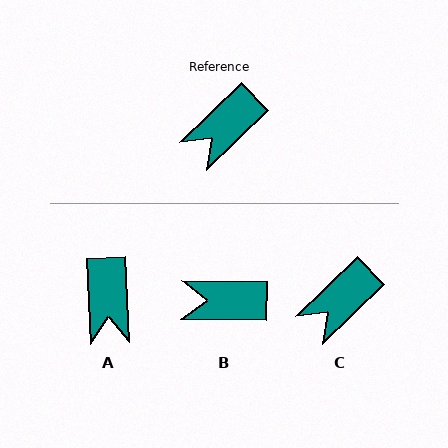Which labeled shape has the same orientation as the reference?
C.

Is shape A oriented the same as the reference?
No, it is off by about 49 degrees.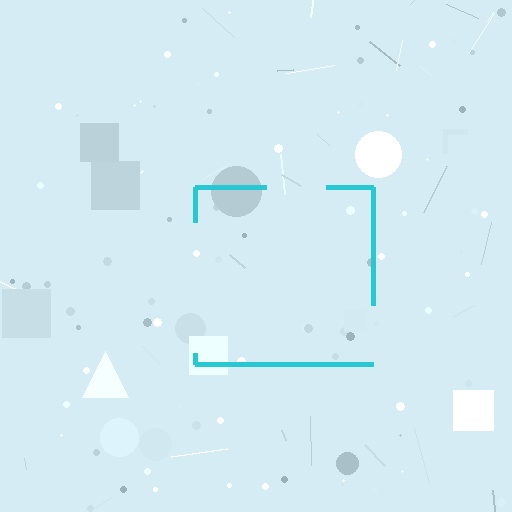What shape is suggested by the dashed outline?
The dashed outline suggests a square.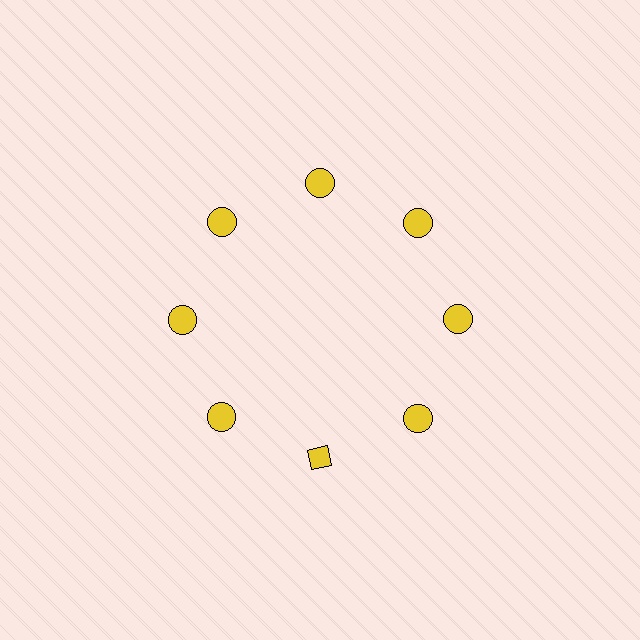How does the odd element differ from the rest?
It has a different shape: diamond instead of circle.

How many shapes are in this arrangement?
There are 8 shapes arranged in a ring pattern.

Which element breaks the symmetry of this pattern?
The yellow diamond at roughly the 6 o'clock position breaks the symmetry. All other shapes are yellow circles.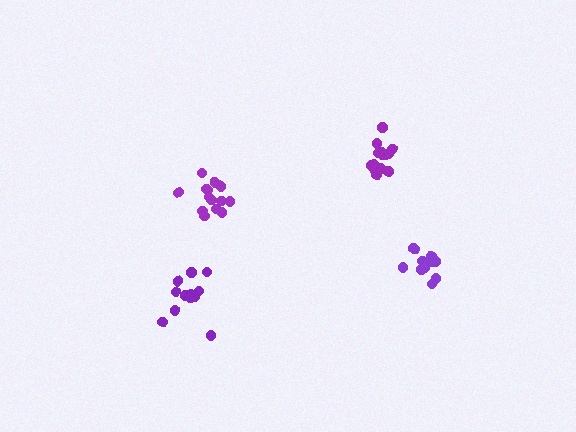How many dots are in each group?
Group 1: 14 dots, Group 2: 16 dots, Group 3: 13 dots, Group 4: 14 dots (57 total).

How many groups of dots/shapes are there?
There are 4 groups.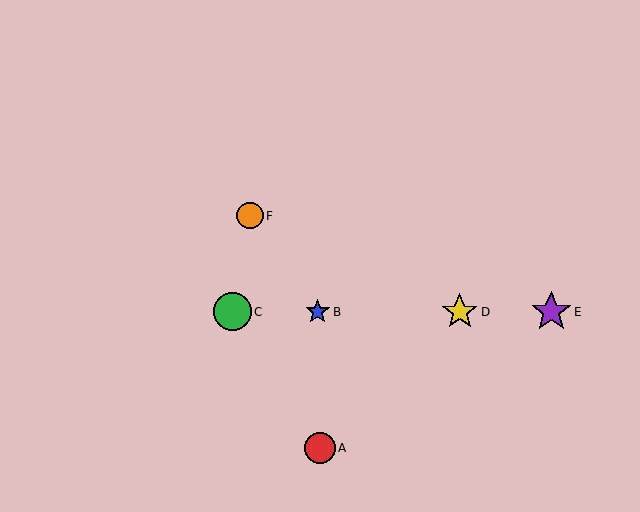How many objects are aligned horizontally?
4 objects (B, C, D, E) are aligned horizontally.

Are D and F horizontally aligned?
No, D is at y≈312 and F is at y≈216.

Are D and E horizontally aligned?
Yes, both are at y≈312.